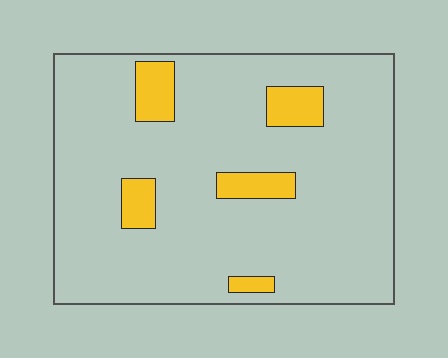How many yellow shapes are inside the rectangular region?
5.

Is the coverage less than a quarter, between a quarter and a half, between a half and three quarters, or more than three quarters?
Less than a quarter.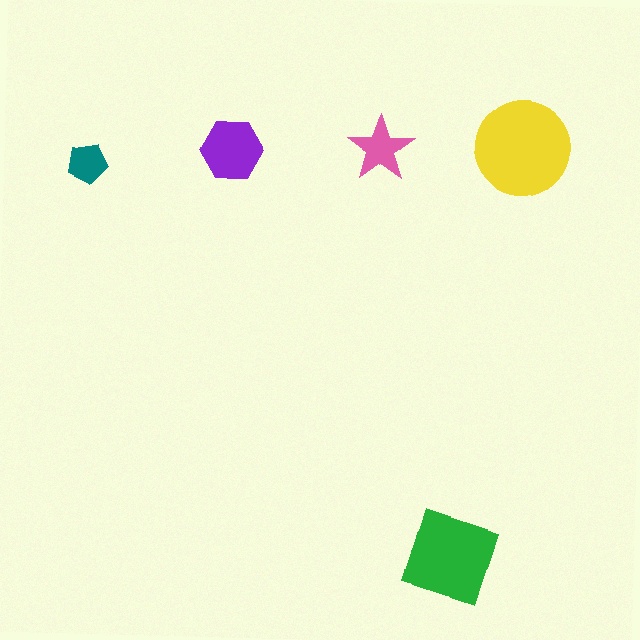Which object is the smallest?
The teal pentagon.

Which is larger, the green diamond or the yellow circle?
The yellow circle.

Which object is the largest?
The yellow circle.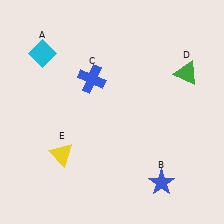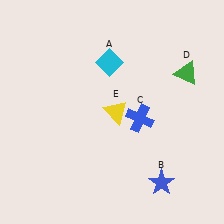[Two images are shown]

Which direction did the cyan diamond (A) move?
The cyan diamond (A) moved right.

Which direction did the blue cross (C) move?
The blue cross (C) moved right.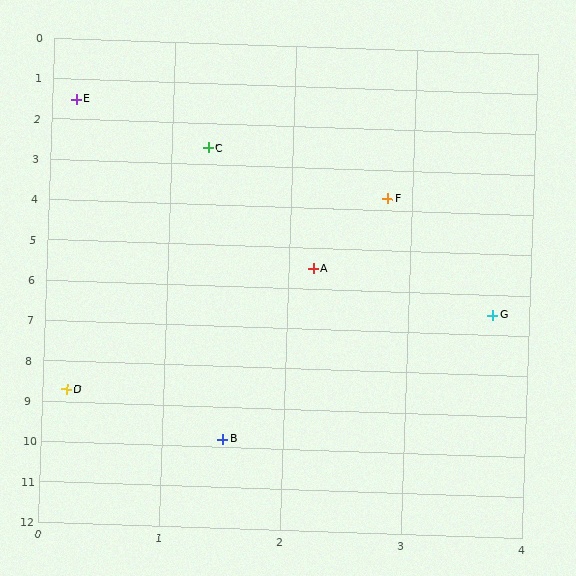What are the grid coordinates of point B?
Point B is at approximately (1.5, 9.8).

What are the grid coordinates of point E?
Point E is at approximately (0.2, 1.5).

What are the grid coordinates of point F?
Point F is at approximately (2.8, 3.7).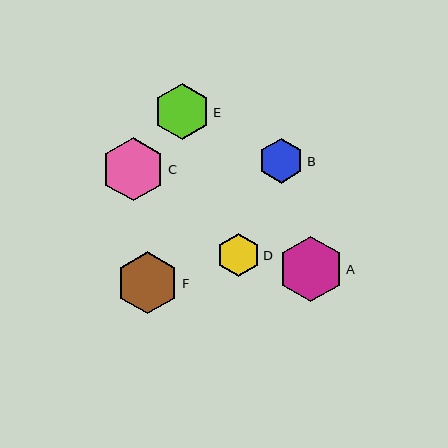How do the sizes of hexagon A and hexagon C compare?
Hexagon A and hexagon C are approximately the same size.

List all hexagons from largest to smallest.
From largest to smallest: A, C, F, E, B, D.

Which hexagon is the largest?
Hexagon A is the largest with a size of approximately 65 pixels.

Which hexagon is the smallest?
Hexagon D is the smallest with a size of approximately 43 pixels.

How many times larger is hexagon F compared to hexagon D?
Hexagon F is approximately 1.4 times the size of hexagon D.